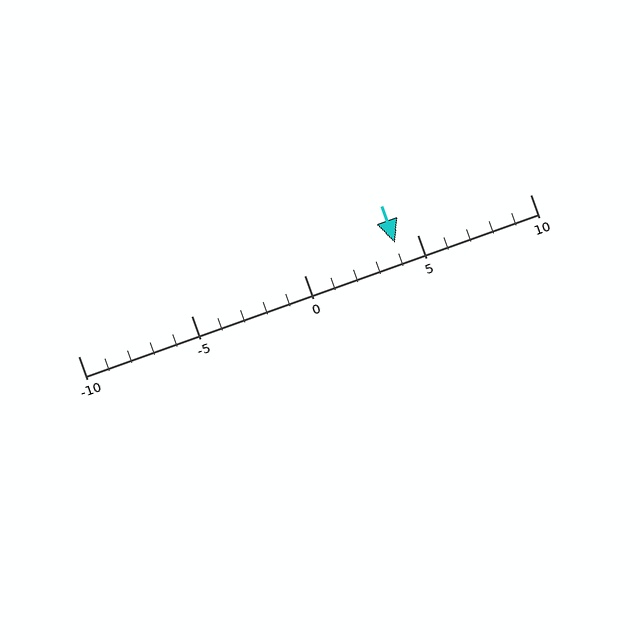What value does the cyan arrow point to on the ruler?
The cyan arrow points to approximately 4.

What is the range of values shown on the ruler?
The ruler shows values from -10 to 10.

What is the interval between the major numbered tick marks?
The major tick marks are spaced 5 units apart.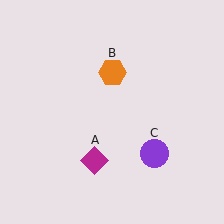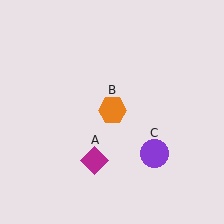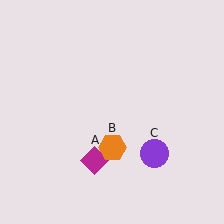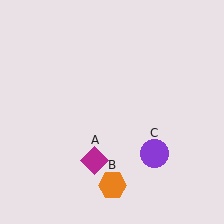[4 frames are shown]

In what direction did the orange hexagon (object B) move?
The orange hexagon (object B) moved down.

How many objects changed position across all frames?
1 object changed position: orange hexagon (object B).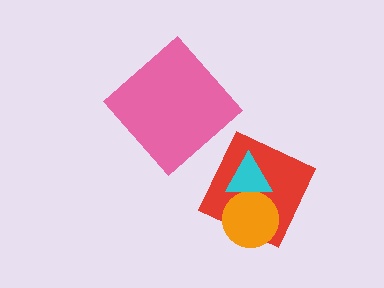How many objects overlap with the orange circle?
2 objects overlap with the orange circle.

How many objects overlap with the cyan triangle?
2 objects overlap with the cyan triangle.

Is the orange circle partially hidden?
Yes, it is partially covered by another shape.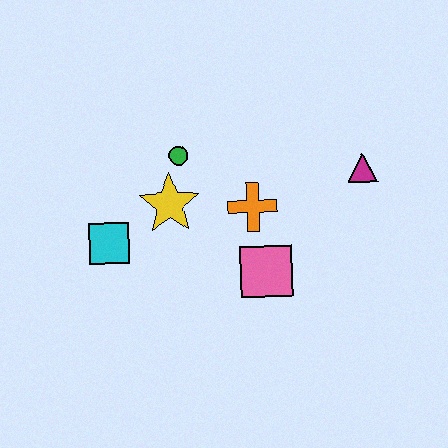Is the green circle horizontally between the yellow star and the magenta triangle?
Yes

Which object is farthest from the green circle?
The magenta triangle is farthest from the green circle.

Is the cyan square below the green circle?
Yes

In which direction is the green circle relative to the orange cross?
The green circle is to the left of the orange cross.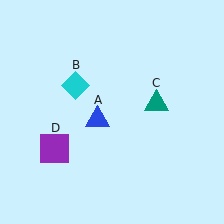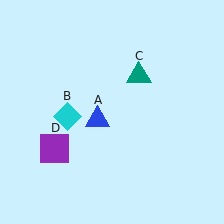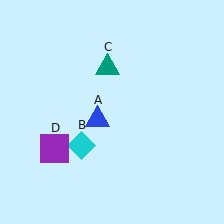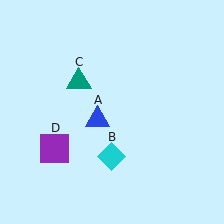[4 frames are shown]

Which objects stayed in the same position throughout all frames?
Blue triangle (object A) and purple square (object D) remained stationary.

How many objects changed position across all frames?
2 objects changed position: cyan diamond (object B), teal triangle (object C).